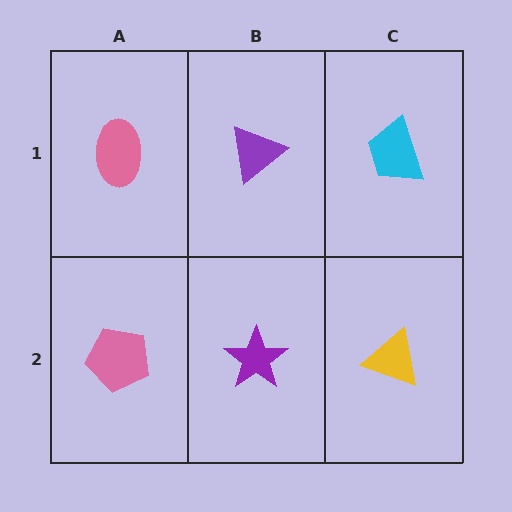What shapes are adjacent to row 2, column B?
A purple triangle (row 1, column B), a pink pentagon (row 2, column A), a yellow triangle (row 2, column C).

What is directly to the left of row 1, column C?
A purple triangle.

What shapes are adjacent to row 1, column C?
A yellow triangle (row 2, column C), a purple triangle (row 1, column B).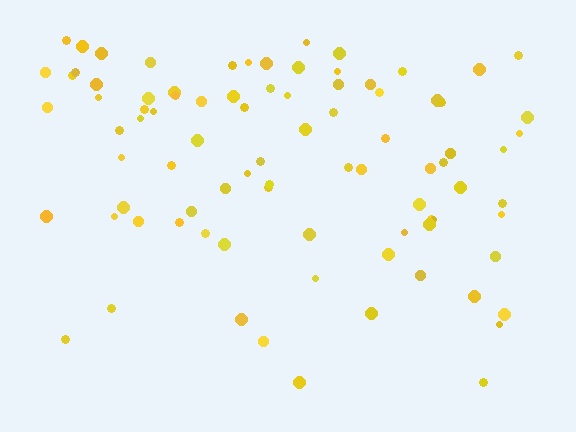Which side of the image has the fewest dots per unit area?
The bottom.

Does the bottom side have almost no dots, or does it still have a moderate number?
Still a moderate number, just noticeably fewer than the top.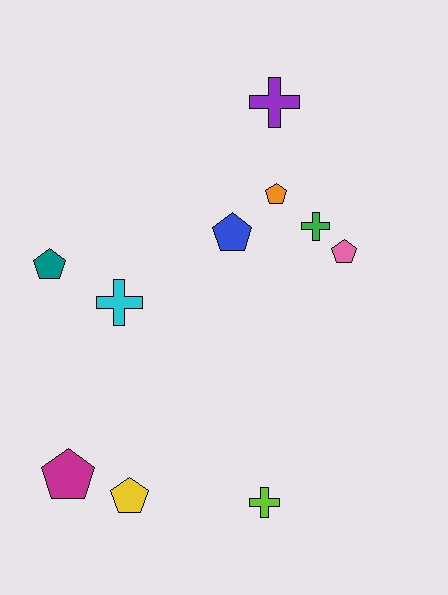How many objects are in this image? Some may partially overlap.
There are 10 objects.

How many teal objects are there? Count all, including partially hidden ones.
There is 1 teal object.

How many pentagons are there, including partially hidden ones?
There are 6 pentagons.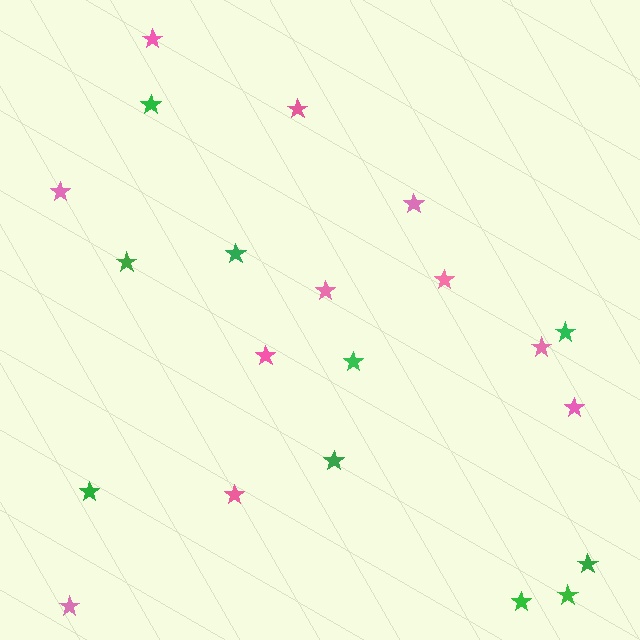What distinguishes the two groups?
There are 2 groups: one group of pink stars (11) and one group of green stars (10).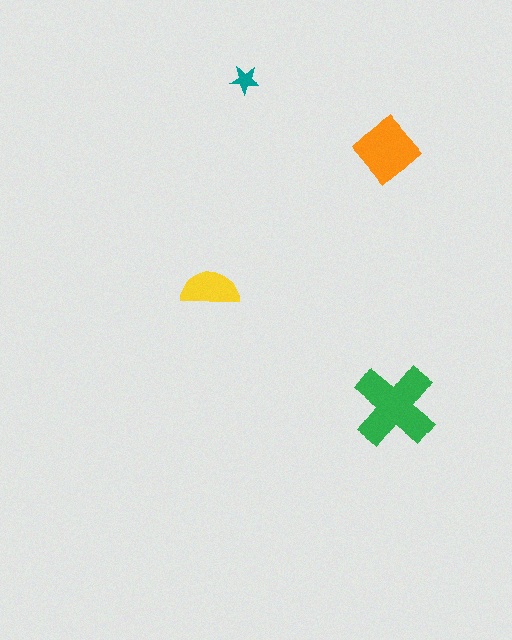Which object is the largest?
The green cross.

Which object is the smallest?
The teal star.